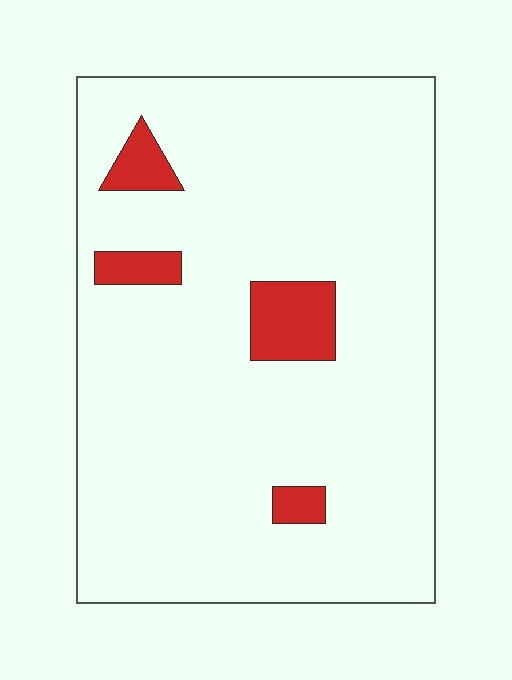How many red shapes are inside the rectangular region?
4.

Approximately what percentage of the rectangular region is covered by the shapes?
Approximately 10%.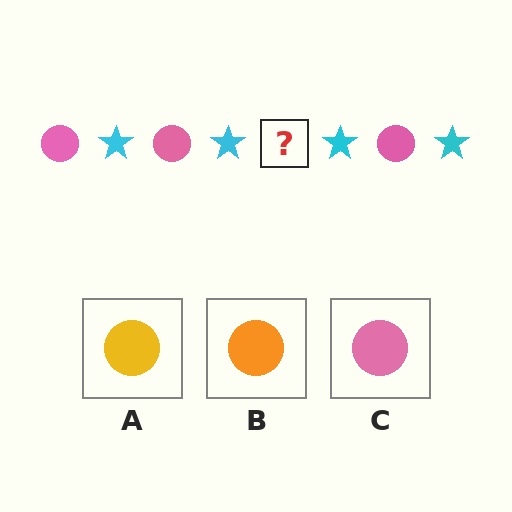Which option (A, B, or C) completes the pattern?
C.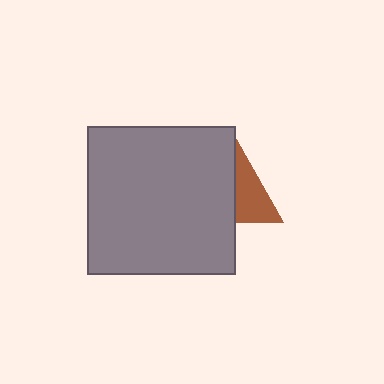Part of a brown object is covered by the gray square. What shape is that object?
It is a triangle.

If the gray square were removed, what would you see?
You would see the complete brown triangle.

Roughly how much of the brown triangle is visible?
About half of it is visible (roughly 52%).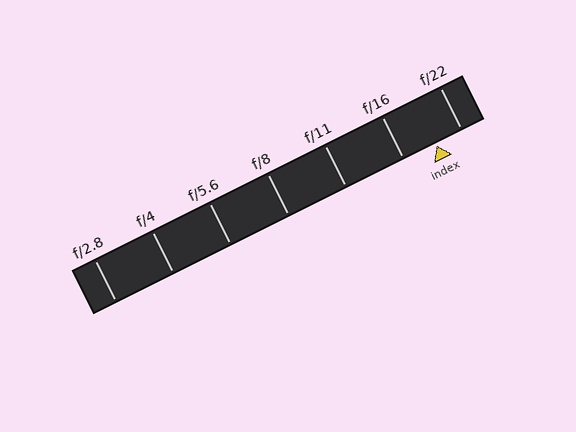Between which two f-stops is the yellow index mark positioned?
The index mark is between f/16 and f/22.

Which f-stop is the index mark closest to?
The index mark is closest to f/22.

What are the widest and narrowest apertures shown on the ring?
The widest aperture shown is f/2.8 and the narrowest is f/22.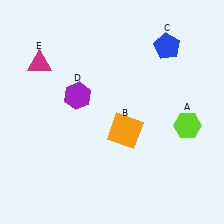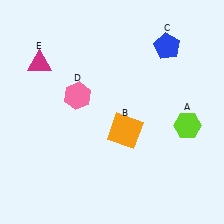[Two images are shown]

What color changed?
The hexagon (D) changed from purple in Image 1 to pink in Image 2.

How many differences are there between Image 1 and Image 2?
There is 1 difference between the two images.